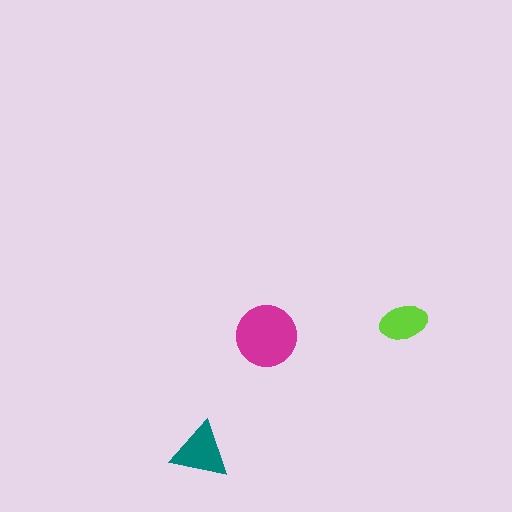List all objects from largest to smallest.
The magenta circle, the teal triangle, the lime ellipse.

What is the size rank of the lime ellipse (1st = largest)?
3rd.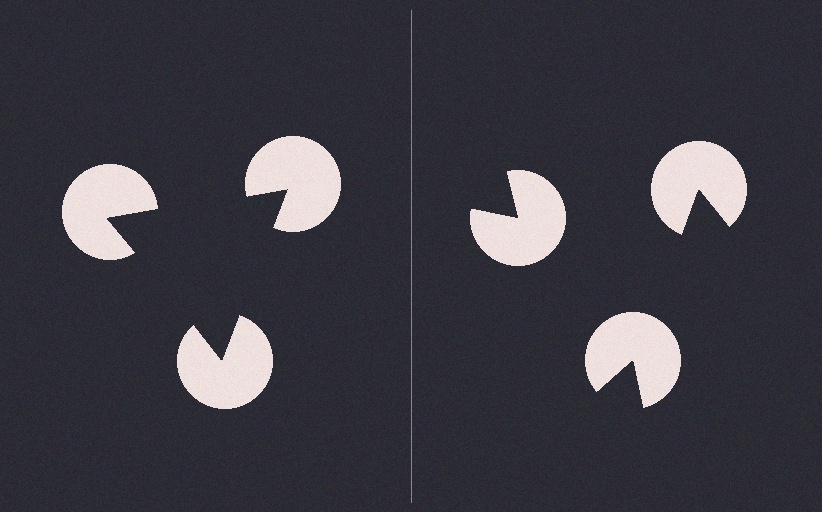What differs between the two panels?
The pac-man discs are positioned identically on both sides; only the wedge orientations differ. On the left they align to a triangle; on the right they are misaligned.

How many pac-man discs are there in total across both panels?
6 — 3 on each side.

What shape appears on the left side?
An illusory triangle.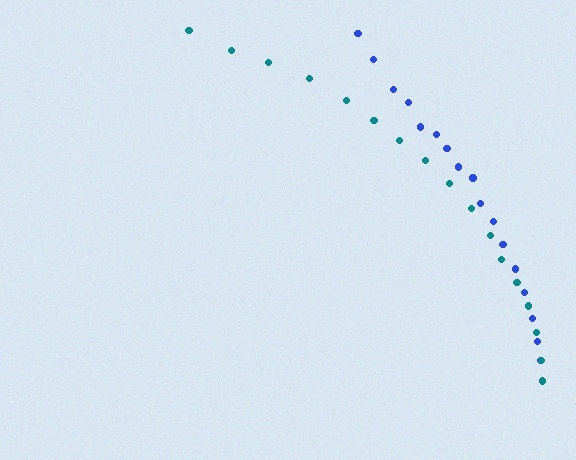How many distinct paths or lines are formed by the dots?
There are 2 distinct paths.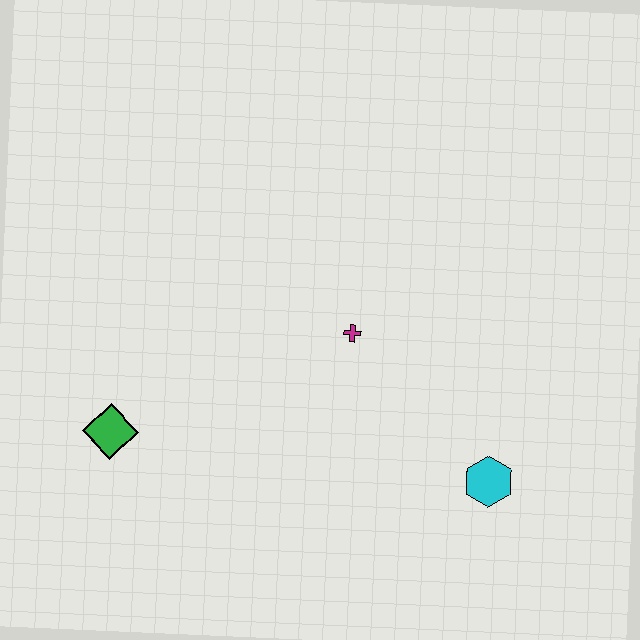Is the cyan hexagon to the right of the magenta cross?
Yes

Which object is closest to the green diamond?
The magenta cross is closest to the green diamond.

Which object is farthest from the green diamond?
The cyan hexagon is farthest from the green diamond.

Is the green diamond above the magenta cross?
No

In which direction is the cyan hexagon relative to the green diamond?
The cyan hexagon is to the right of the green diamond.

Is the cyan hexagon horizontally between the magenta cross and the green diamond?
No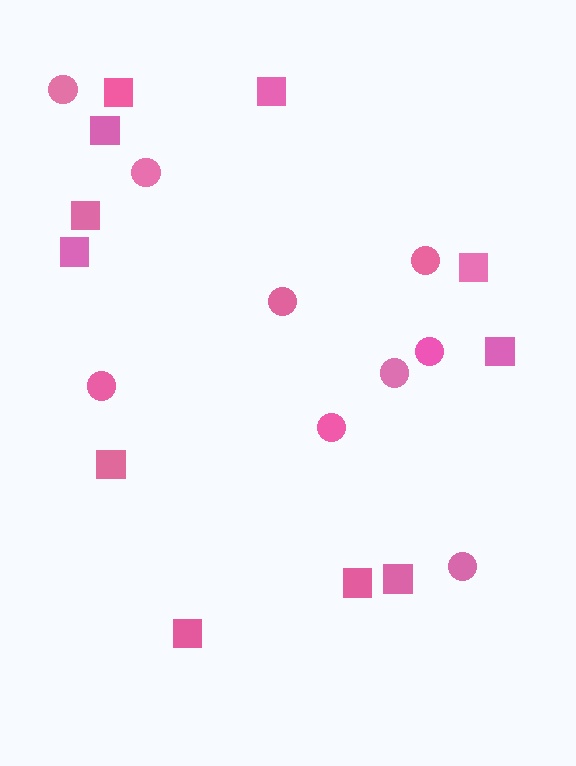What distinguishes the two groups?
There are 2 groups: one group of squares (11) and one group of circles (9).